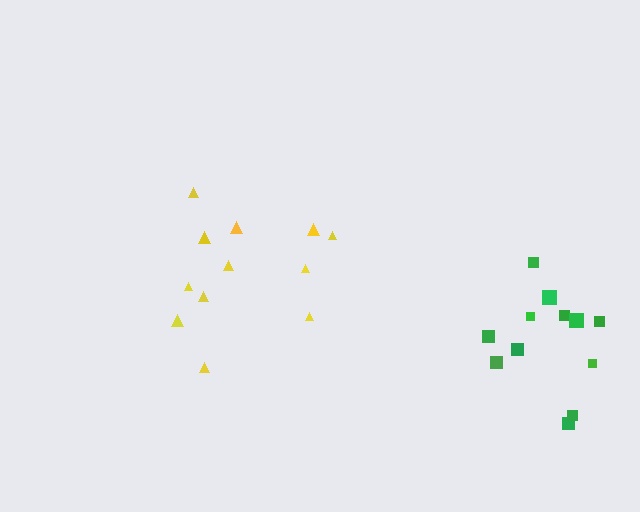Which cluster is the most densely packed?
Green.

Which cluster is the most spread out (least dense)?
Yellow.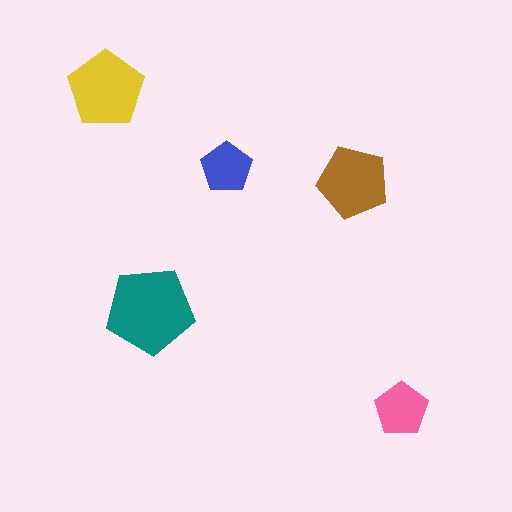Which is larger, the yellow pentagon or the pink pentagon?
The yellow one.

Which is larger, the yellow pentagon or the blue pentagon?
The yellow one.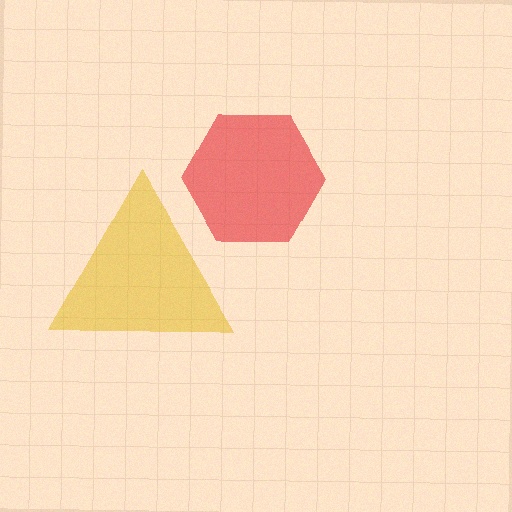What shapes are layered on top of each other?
The layered shapes are: a yellow triangle, a red hexagon.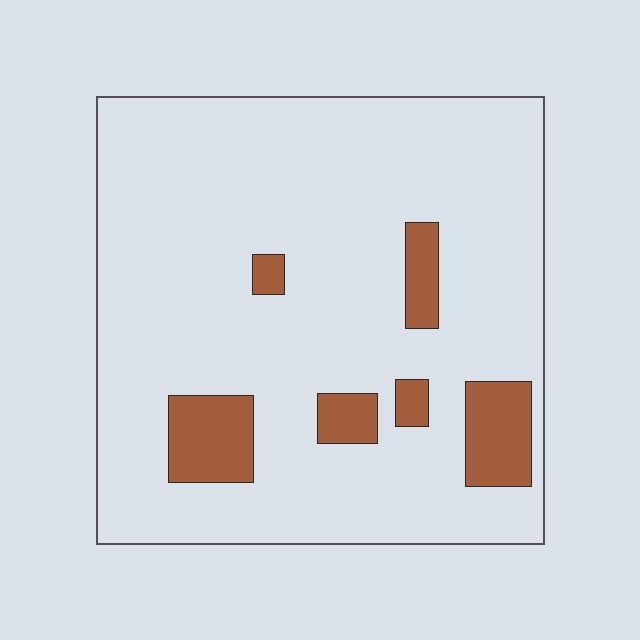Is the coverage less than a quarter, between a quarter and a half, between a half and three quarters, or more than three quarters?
Less than a quarter.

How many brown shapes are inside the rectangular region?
6.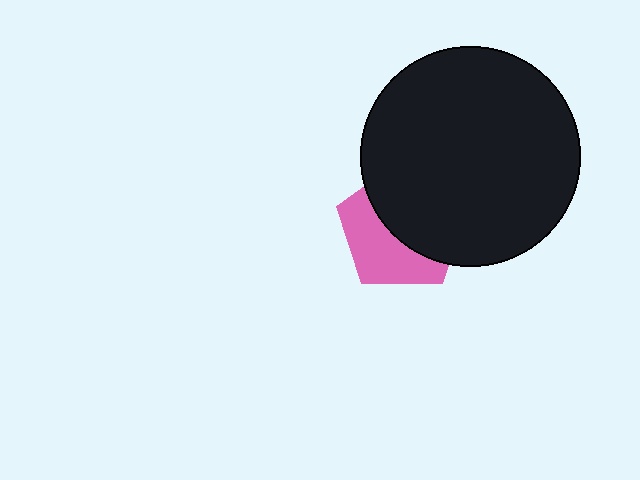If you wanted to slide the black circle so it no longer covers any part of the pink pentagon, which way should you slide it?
Slide it toward the upper-right — that is the most direct way to separate the two shapes.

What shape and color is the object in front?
The object in front is a black circle.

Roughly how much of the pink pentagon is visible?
A small part of it is visible (roughly 45%).